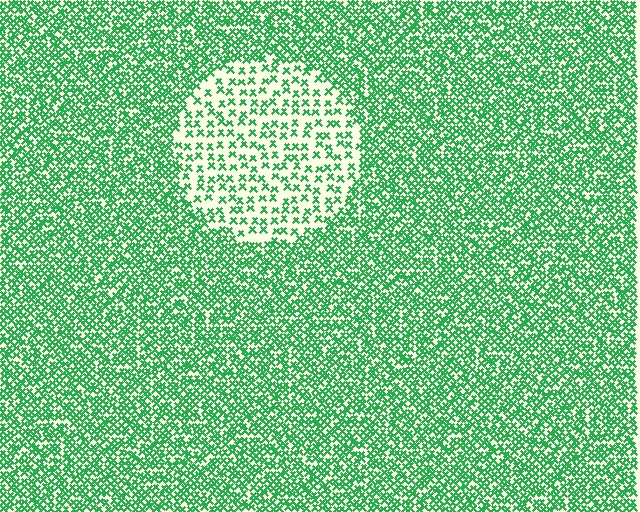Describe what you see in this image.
The image contains small green elements arranged at two different densities. A circle-shaped region is visible where the elements are less densely packed than the surrounding area.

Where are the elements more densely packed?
The elements are more densely packed outside the circle boundary.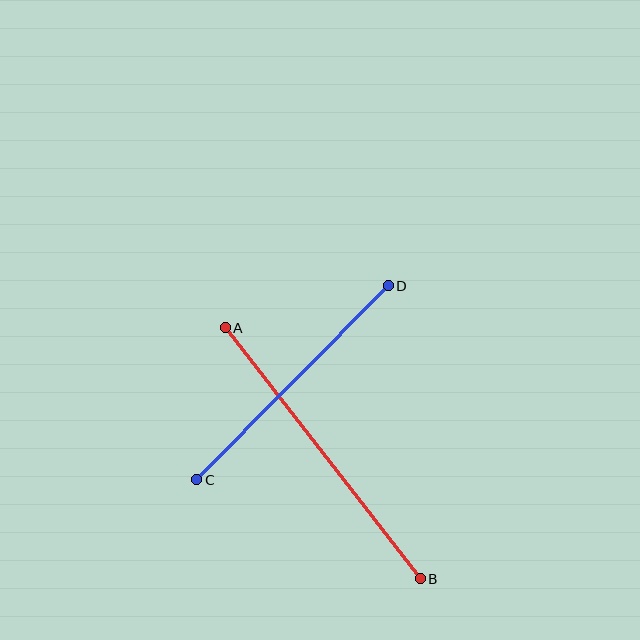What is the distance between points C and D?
The distance is approximately 272 pixels.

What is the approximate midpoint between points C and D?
The midpoint is at approximately (293, 383) pixels.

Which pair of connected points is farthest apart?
Points A and B are farthest apart.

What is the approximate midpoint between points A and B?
The midpoint is at approximately (323, 453) pixels.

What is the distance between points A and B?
The distance is approximately 318 pixels.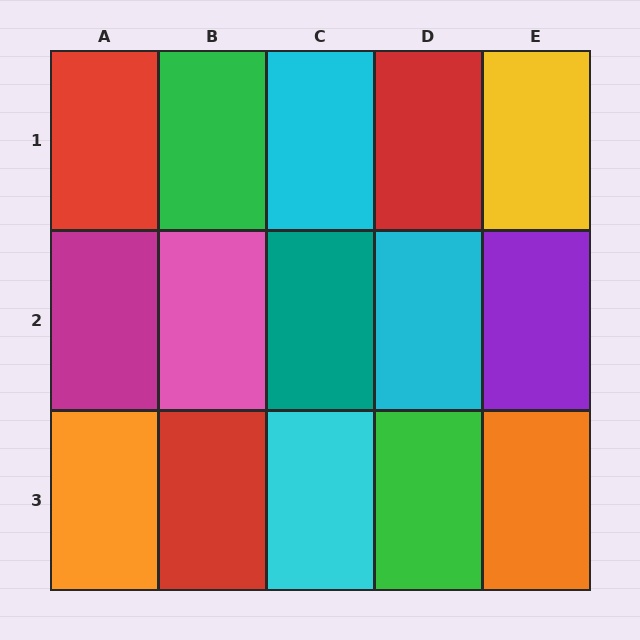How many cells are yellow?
1 cell is yellow.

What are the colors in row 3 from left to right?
Orange, red, cyan, green, orange.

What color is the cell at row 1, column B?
Green.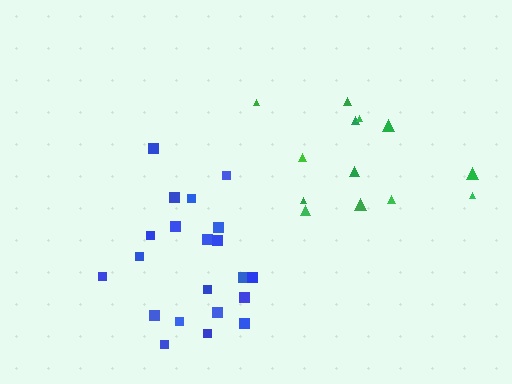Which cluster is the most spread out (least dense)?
Green.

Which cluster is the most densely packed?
Blue.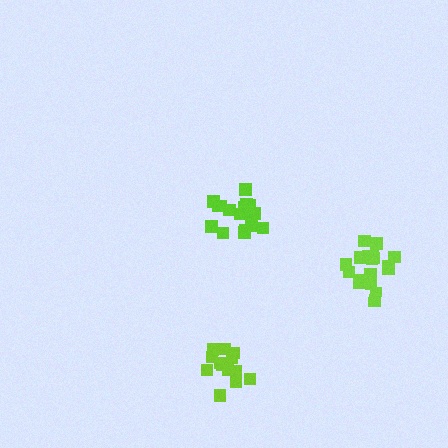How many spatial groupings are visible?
There are 3 spatial groupings.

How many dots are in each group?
Group 1: 17 dots, Group 2: 18 dots, Group 3: 13 dots (48 total).